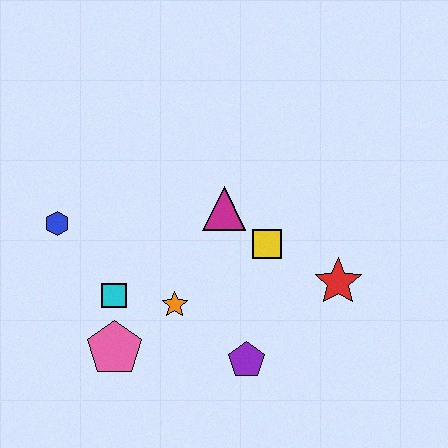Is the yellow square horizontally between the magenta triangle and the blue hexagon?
No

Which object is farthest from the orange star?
The red star is farthest from the orange star.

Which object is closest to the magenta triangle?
The yellow square is closest to the magenta triangle.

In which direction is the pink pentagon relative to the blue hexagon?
The pink pentagon is below the blue hexagon.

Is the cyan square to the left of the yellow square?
Yes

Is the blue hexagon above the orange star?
Yes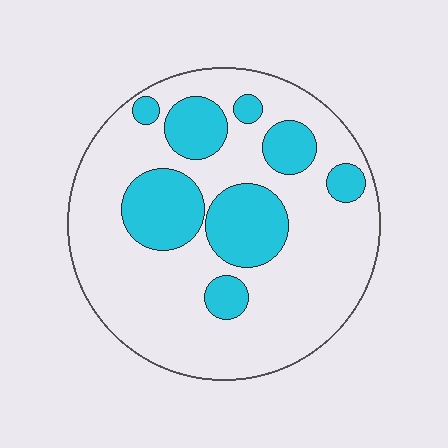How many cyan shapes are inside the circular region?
8.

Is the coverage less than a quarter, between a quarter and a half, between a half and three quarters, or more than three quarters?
Between a quarter and a half.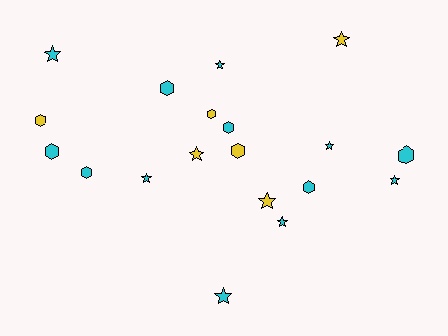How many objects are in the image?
There are 19 objects.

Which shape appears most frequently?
Star, with 10 objects.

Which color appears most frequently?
Cyan, with 13 objects.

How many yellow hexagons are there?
There are 3 yellow hexagons.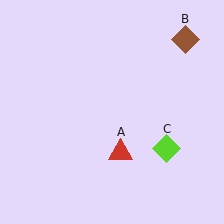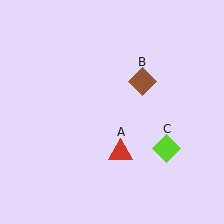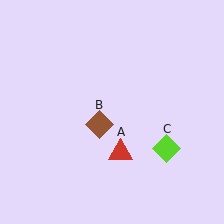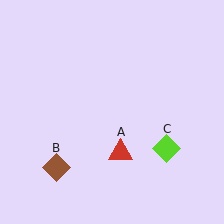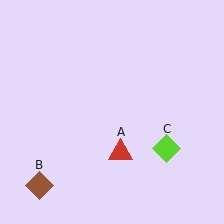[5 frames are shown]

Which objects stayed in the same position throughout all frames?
Red triangle (object A) and lime diamond (object C) remained stationary.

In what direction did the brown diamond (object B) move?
The brown diamond (object B) moved down and to the left.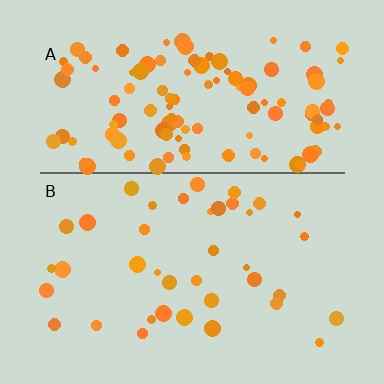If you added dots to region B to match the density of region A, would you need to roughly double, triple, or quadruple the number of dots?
Approximately triple.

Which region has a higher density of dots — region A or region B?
A (the top).